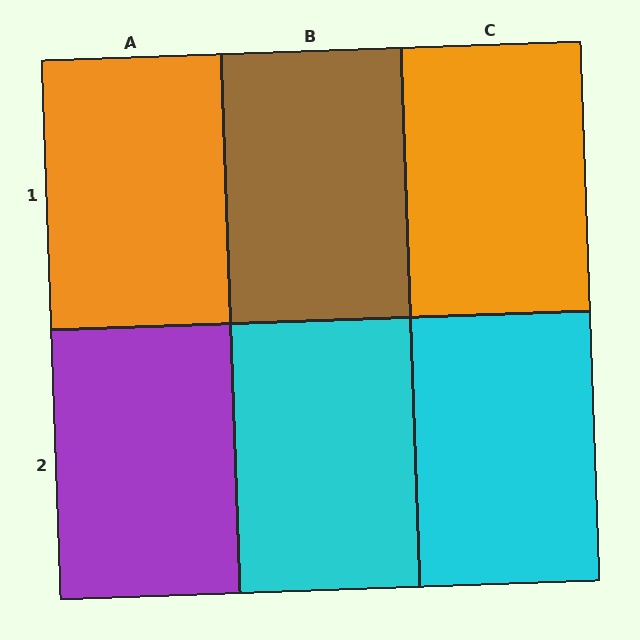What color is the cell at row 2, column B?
Cyan.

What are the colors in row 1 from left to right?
Orange, brown, orange.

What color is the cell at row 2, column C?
Cyan.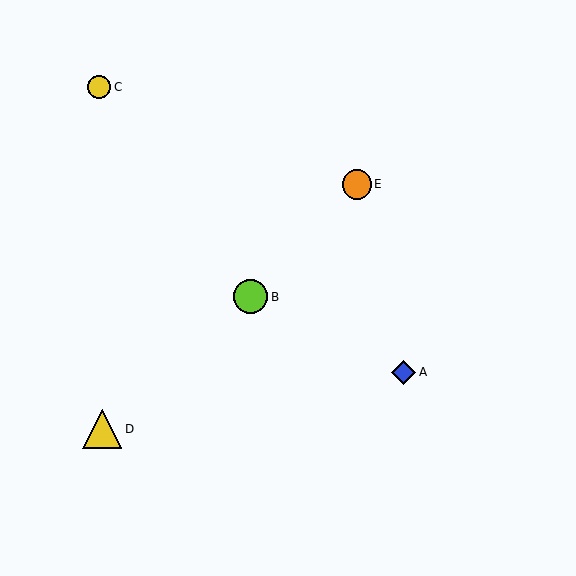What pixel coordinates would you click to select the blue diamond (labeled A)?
Click at (403, 372) to select the blue diamond A.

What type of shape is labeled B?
Shape B is a lime circle.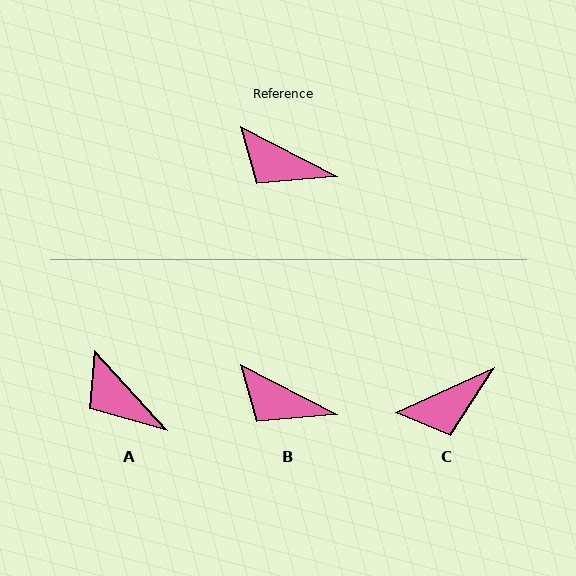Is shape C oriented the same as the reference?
No, it is off by about 52 degrees.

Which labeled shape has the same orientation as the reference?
B.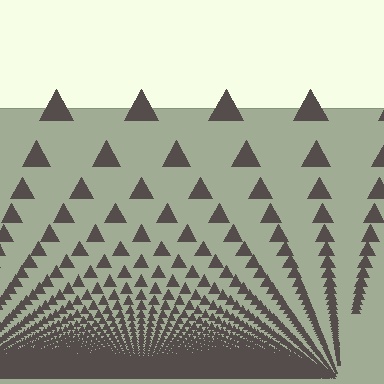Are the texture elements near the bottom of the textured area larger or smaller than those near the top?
Smaller. The gradient is inverted — elements near the bottom are smaller and denser.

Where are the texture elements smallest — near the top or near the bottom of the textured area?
Near the bottom.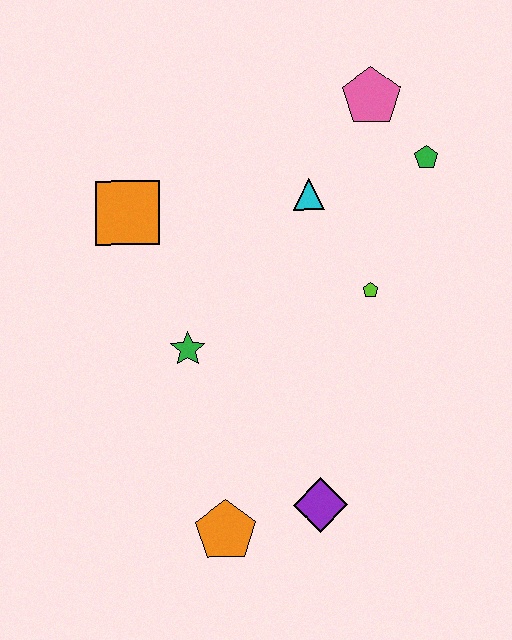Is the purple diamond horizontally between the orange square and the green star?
No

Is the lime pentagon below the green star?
No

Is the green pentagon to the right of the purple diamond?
Yes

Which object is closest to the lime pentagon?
The cyan triangle is closest to the lime pentagon.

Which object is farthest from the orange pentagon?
The pink pentagon is farthest from the orange pentagon.